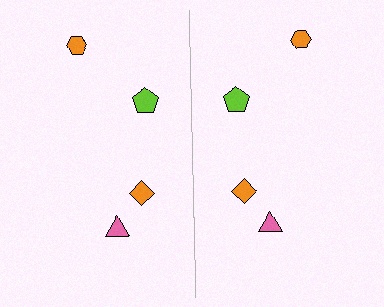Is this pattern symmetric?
Yes, this pattern has bilateral (reflection) symmetry.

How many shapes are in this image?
There are 8 shapes in this image.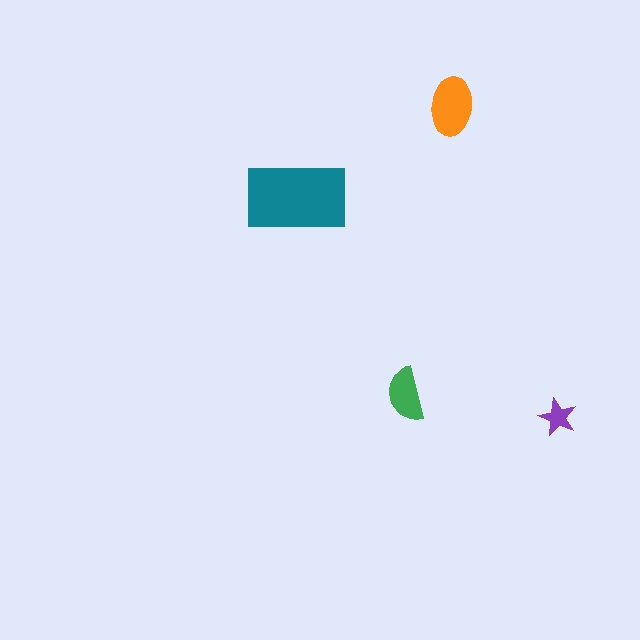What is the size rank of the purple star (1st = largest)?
4th.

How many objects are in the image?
There are 4 objects in the image.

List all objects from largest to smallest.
The teal rectangle, the orange ellipse, the green semicircle, the purple star.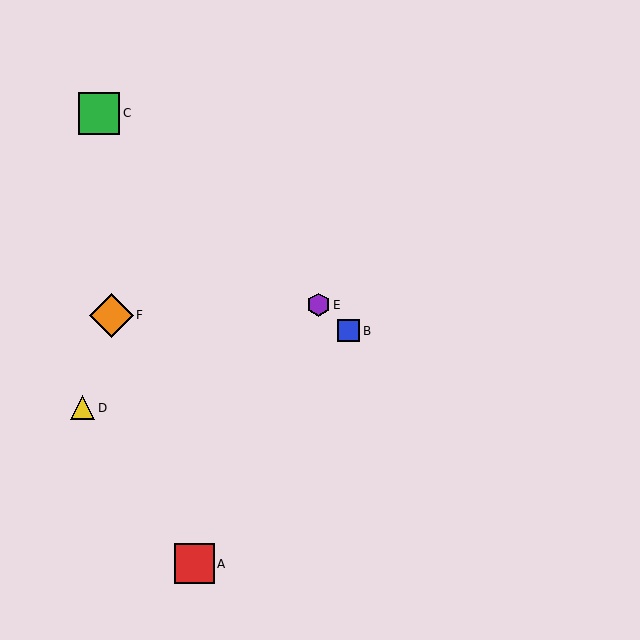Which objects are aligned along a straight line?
Objects B, C, E are aligned along a straight line.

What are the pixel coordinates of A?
Object A is at (194, 564).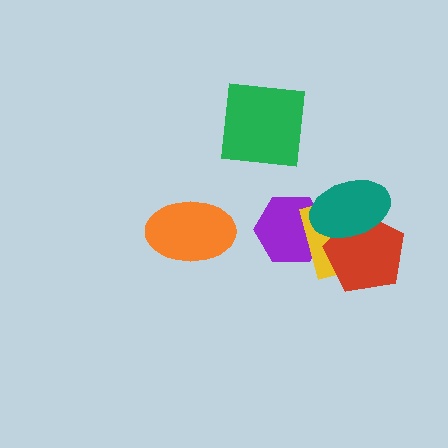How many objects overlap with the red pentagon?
2 objects overlap with the red pentagon.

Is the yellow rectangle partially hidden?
Yes, it is partially covered by another shape.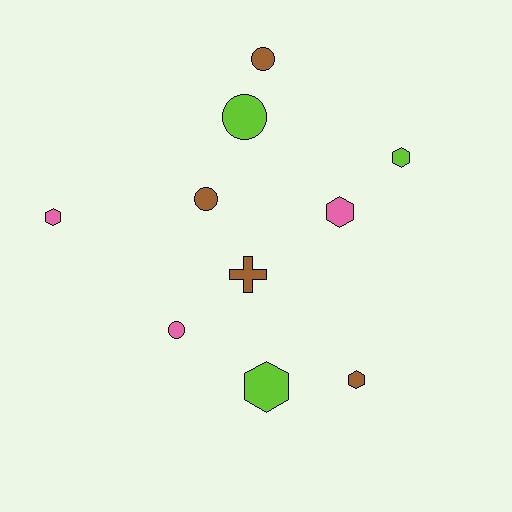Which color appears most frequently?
Brown, with 4 objects.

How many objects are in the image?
There are 10 objects.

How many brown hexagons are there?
There is 1 brown hexagon.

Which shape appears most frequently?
Hexagon, with 5 objects.